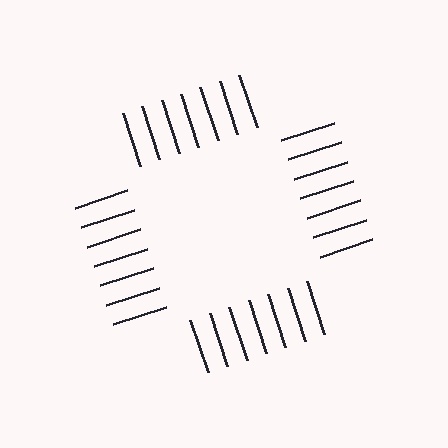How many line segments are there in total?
28 — 7 along each of the 4 edges.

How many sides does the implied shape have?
4 sides — the line-ends trace a square.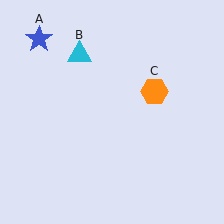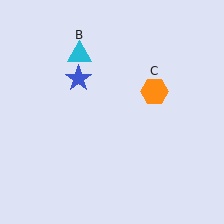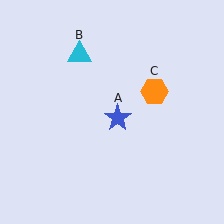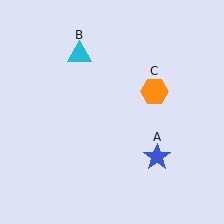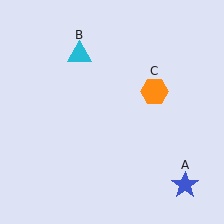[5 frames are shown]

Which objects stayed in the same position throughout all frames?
Cyan triangle (object B) and orange hexagon (object C) remained stationary.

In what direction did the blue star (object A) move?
The blue star (object A) moved down and to the right.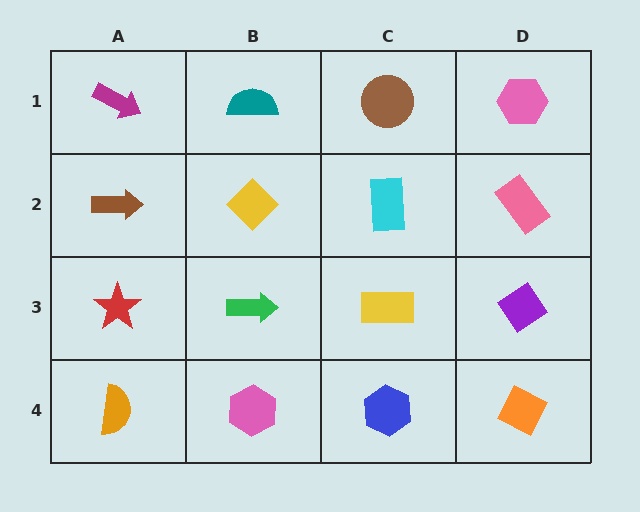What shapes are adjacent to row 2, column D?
A pink hexagon (row 1, column D), a purple diamond (row 3, column D), a cyan rectangle (row 2, column C).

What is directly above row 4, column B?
A green arrow.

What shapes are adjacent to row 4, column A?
A red star (row 3, column A), a pink hexagon (row 4, column B).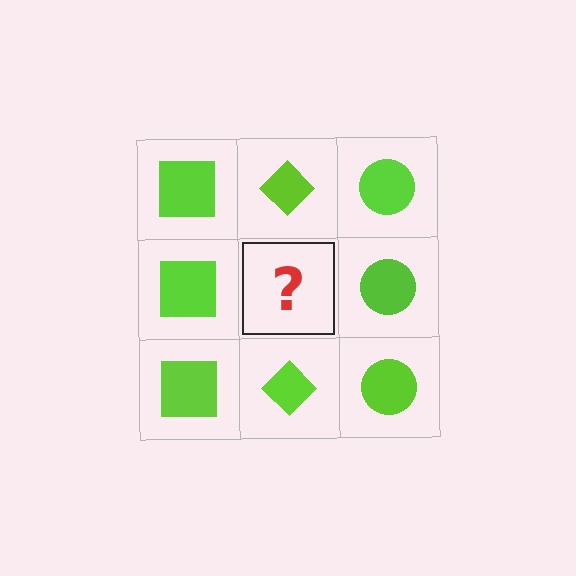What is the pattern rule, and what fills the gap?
The rule is that each column has a consistent shape. The gap should be filled with a lime diamond.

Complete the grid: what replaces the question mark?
The question mark should be replaced with a lime diamond.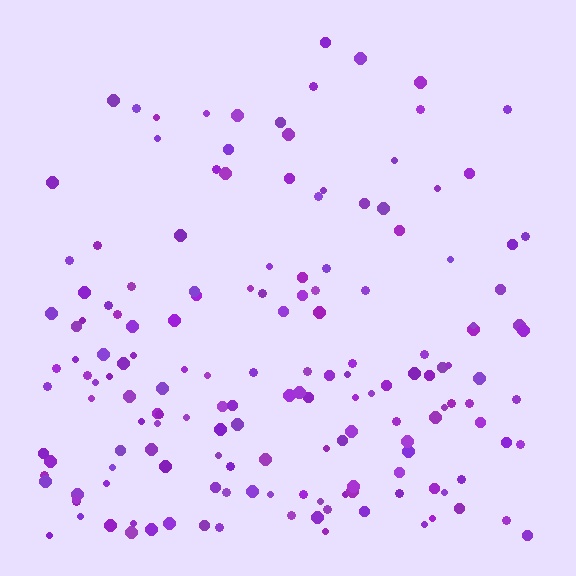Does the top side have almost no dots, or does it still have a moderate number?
Still a moderate number, just noticeably fewer than the bottom.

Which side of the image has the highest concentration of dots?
The bottom.